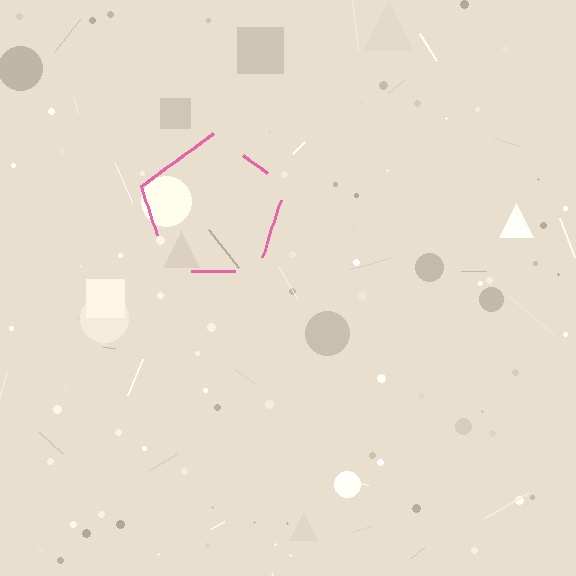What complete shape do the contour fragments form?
The contour fragments form a pentagon.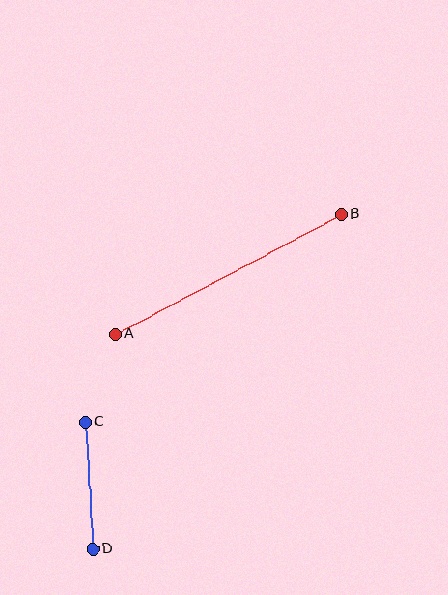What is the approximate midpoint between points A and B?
The midpoint is at approximately (229, 274) pixels.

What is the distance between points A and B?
The distance is approximately 256 pixels.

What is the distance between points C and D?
The distance is approximately 127 pixels.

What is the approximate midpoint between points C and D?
The midpoint is at approximately (89, 486) pixels.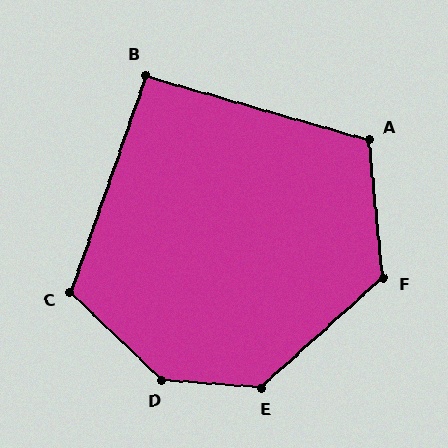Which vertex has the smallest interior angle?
B, at approximately 93 degrees.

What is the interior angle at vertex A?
Approximately 112 degrees (obtuse).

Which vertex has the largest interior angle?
D, at approximately 141 degrees.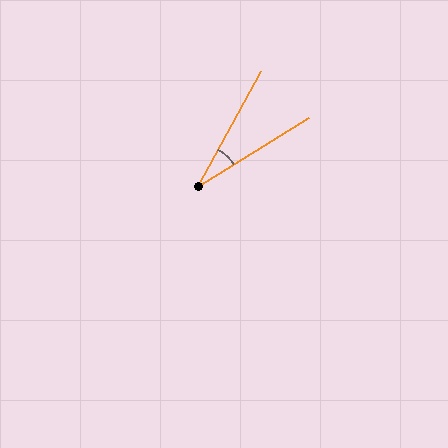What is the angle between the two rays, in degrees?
Approximately 30 degrees.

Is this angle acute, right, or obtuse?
It is acute.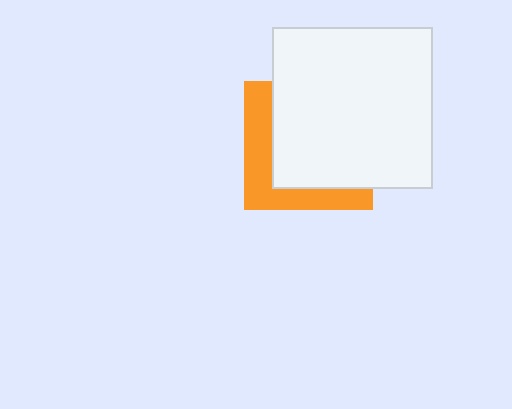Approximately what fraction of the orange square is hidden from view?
Roughly 66% of the orange square is hidden behind the white square.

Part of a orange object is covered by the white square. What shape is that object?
It is a square.